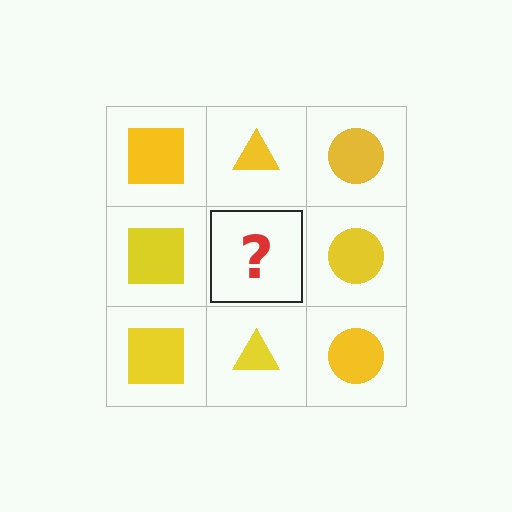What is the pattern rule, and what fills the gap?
The rule is that each column has a consistent shape. The gap should be filled with a yellow triangle.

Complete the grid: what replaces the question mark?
The question mark should be replaced with a yellow triangle.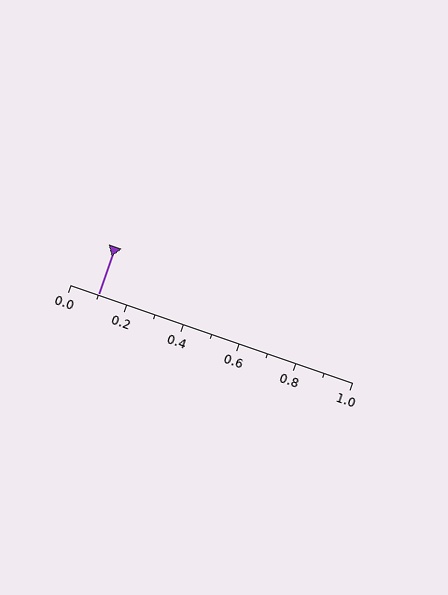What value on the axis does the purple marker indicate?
The marker indicates approximately 0.1.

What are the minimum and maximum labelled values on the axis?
The axis runs from 0.0 to 1.0.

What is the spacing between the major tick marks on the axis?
The major ticks are spaced 0.2 apart.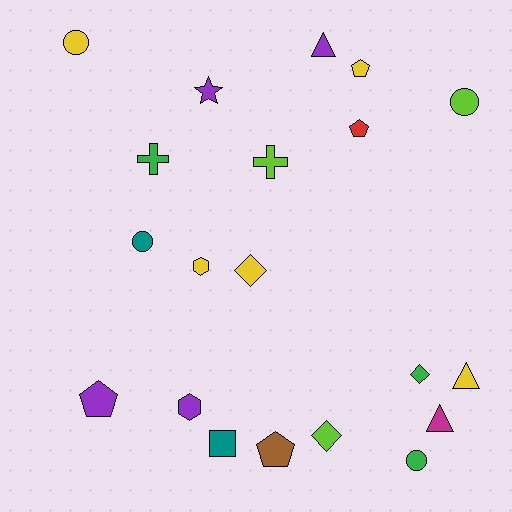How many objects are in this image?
There are 20 objects.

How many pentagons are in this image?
There are 4 pentagons.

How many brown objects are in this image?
There is 1 brown object.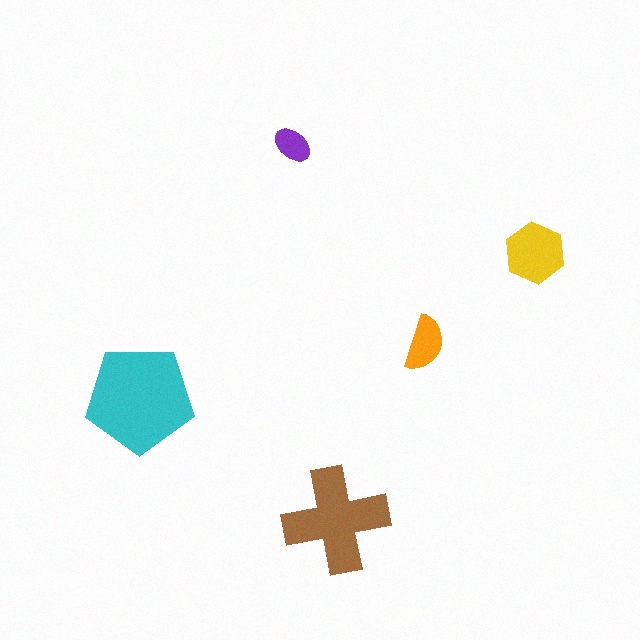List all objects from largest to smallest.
The cyan pentagon, the brown cross, the yellow hexagon, the orange semicircle, the purple ellipse.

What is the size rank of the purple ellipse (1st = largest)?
5th.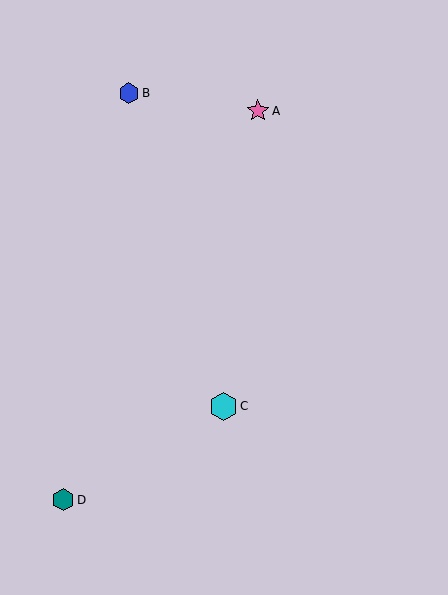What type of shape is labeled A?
Shape A is a pink star.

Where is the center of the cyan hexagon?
The center of the cyan hexagon is at (223, 406).